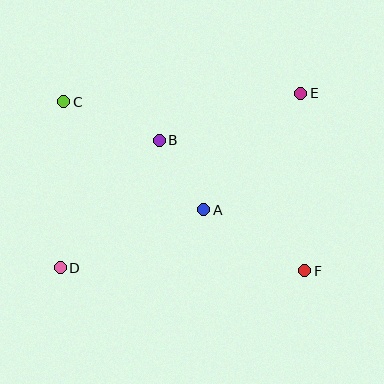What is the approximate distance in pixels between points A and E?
The distance between A and E is approximately 152 pixels.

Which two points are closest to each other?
Points A and B are closest to each other.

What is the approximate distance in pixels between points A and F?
The distance between A and F is approximately 118 pixels.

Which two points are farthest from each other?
Points D and E are farthest from each other.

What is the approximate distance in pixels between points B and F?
The distance between B and F is approximately 196 pixels.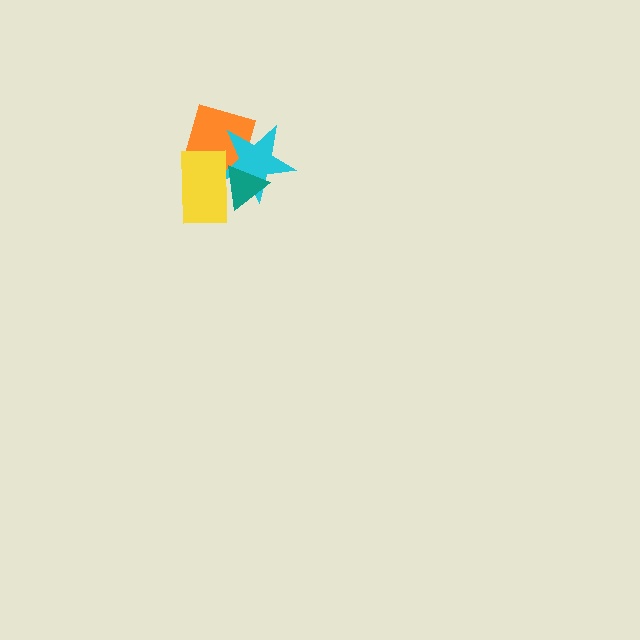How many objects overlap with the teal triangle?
2 objects overlap with the teal triangle.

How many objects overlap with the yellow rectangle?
3 objects overlap with the yellow rectangle.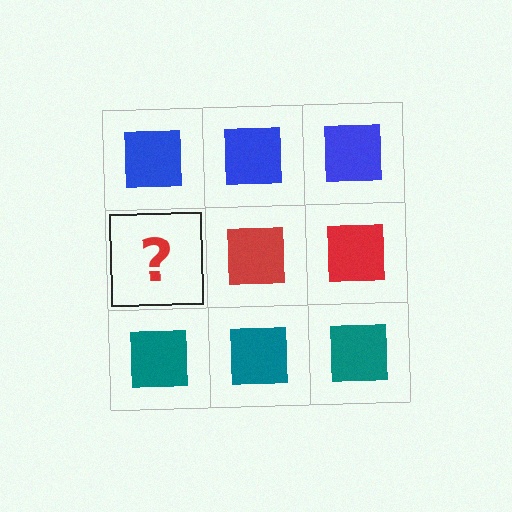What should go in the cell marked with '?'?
The missing cell should contain a red square.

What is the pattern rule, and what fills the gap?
The rule is that each row has a consistent color. The gap should be filled with a red square.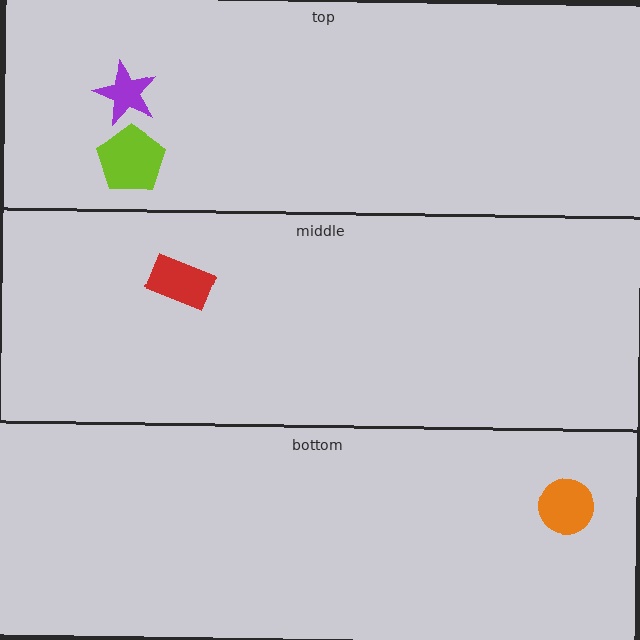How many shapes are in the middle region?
1.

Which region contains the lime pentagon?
The top region.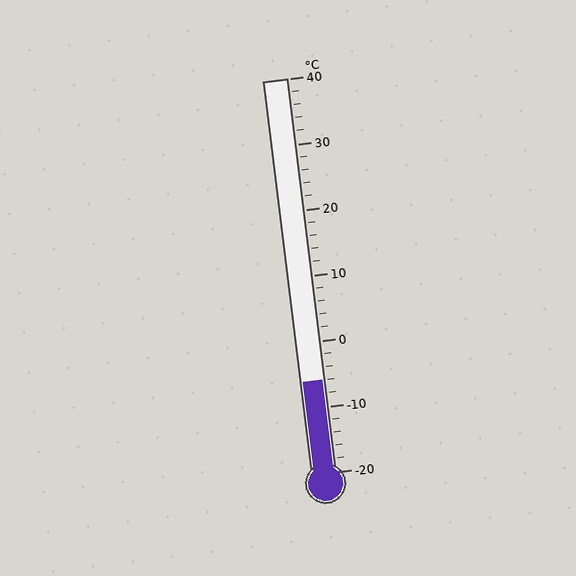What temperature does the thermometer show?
The thermometer shows approximately -6°C.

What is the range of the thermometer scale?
The thermometer scale ranges from -20°C to 40°C.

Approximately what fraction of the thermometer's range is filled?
The thermometer is filled to approximately 25% of its range.